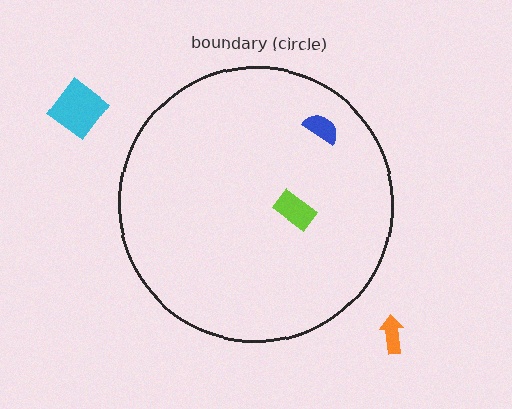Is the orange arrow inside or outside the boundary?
Outside.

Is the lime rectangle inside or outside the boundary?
Inside.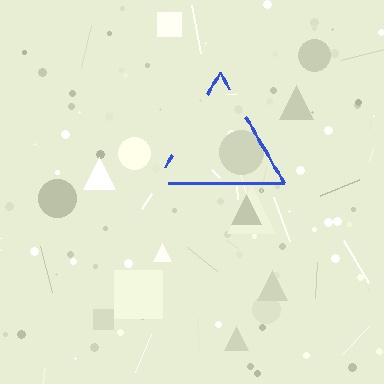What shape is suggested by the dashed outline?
The dashed outline suggests a triangle.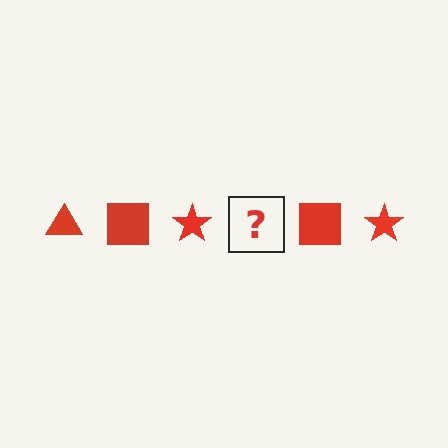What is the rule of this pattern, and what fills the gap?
The rule is that the pattern cycles through triangle, square, star shapes in red. The gap should be filled with a red triangle.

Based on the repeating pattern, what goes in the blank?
The blank should be a red triangle.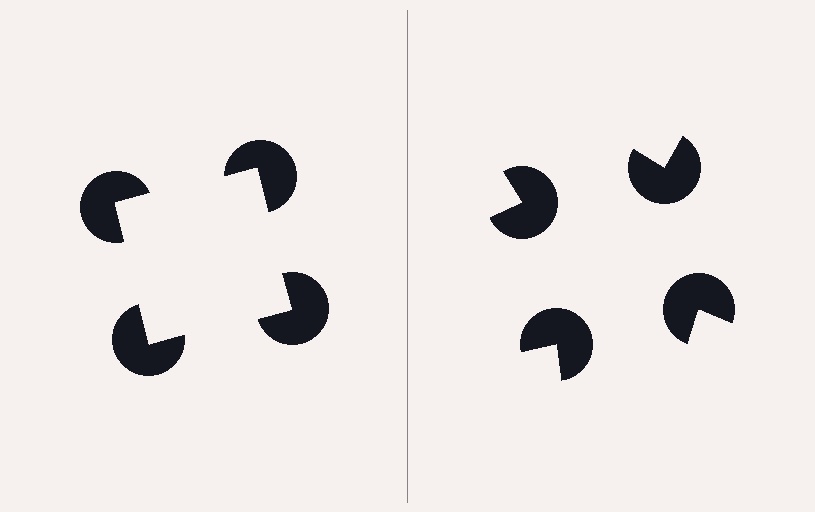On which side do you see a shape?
An illusory square appears on the left side. On the right side the wedge cuts are rotated, so no coherent shape forms.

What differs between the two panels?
The pac-man discs are positioned identically on both sides; only the wedge orientations differ. On the left they align to a square; on the right they are misaligned.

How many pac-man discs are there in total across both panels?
8 — 4 on each side.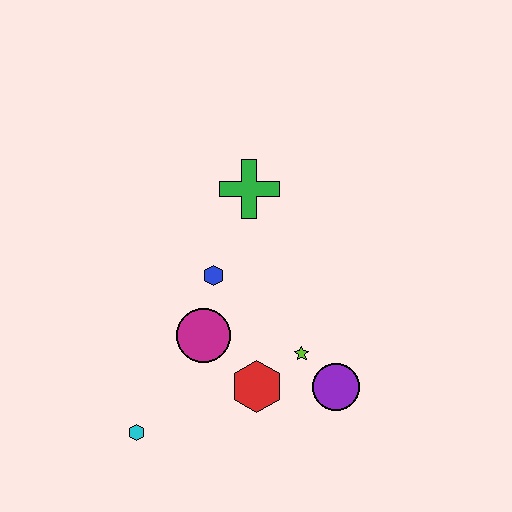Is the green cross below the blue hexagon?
No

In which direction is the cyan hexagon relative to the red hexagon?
The cyan hexagon is to the left of the red hexagon.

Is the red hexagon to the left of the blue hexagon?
No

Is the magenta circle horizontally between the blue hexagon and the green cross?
No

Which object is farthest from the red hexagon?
The green cross is farthest from the red hexagon.